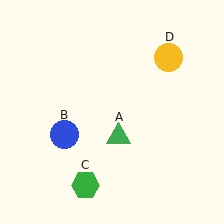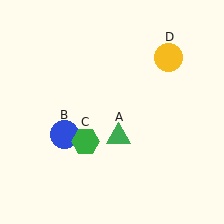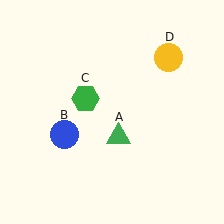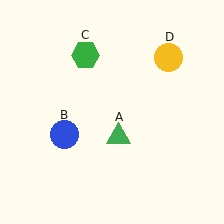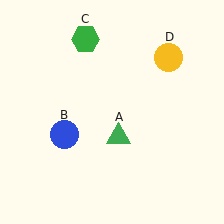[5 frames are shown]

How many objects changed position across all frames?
1 object changed position: green hexagon (object C).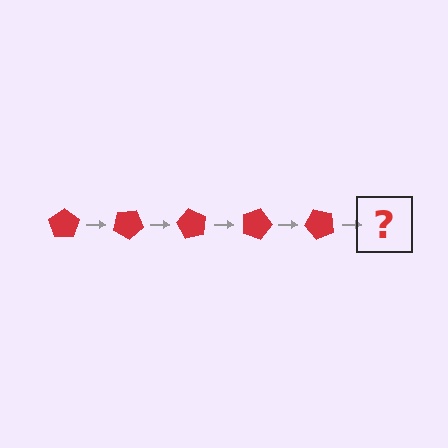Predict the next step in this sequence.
The next step is a red pentagon rotated 150 degrees.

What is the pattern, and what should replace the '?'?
The pattern is that the pentagon rotates 30 degrees each step. The '?' should be a red pentagon rotated 150 degrees.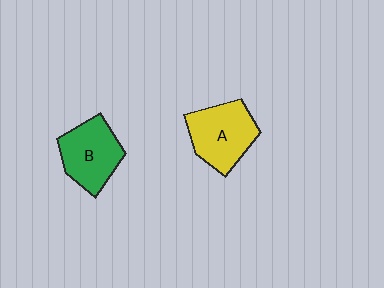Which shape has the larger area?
Shape A (yellow).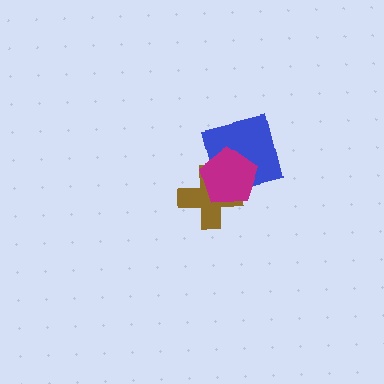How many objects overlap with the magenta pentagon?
2 objects overlap with the magenta pentagon.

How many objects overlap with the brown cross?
2 objects overlap with the brown cross.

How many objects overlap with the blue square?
2 objects overlap with the blue square.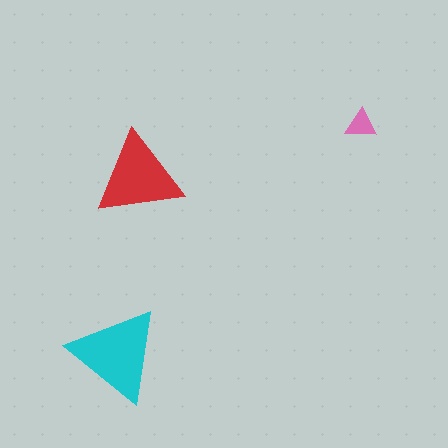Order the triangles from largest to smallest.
the cyan one, the red one, the pink one.